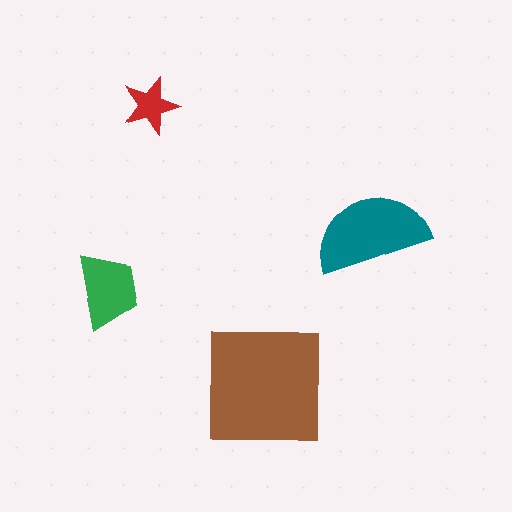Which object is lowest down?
The brown square is bottommost.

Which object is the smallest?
The red star.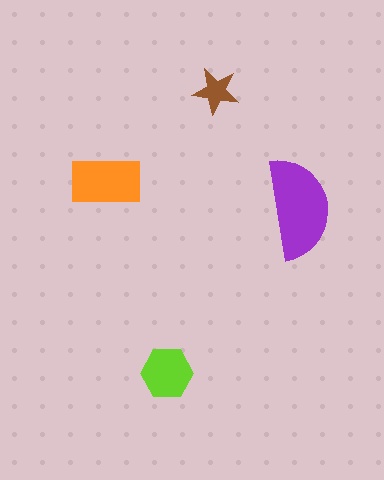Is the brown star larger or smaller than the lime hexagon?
Smaller.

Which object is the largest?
The purple semicircle.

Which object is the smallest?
The brown star.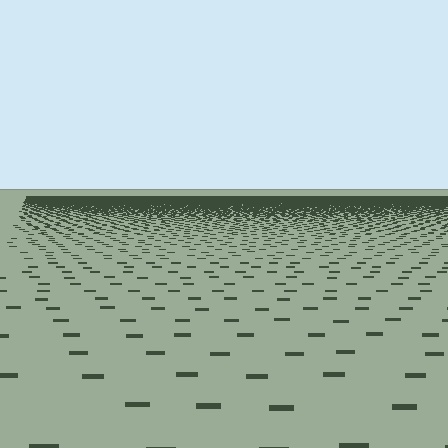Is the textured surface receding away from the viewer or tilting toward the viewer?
The surface is receding away from the viewer. Texture elements get smaller and denser toward the top.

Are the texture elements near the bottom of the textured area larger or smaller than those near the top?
Larger. Near the bottom, elements are closer to the viewer and appear at a bigger on-screen size.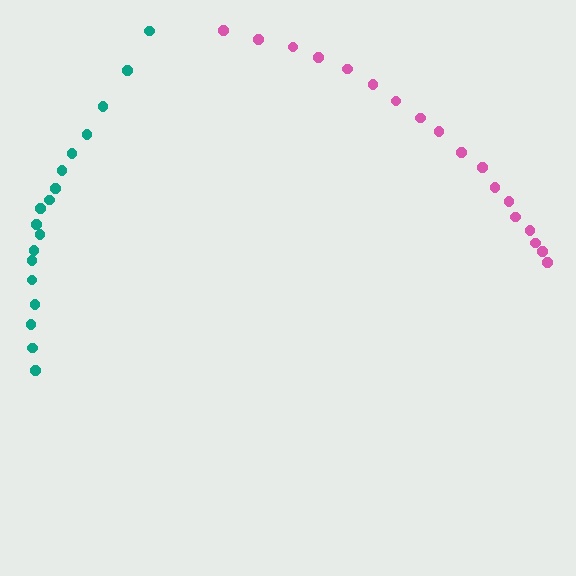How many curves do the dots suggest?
There are 2 distinct paths.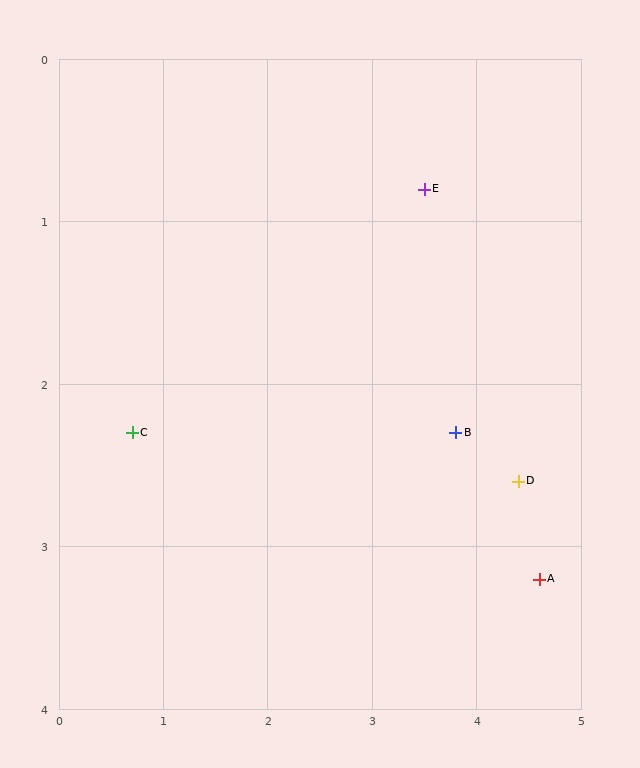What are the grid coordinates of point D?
Point D is at approximately (4.4, 2.6).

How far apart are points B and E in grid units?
Points B and E are about 1.5 grid units apart.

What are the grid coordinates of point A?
Point A is at approximately (4.6, 3.2).